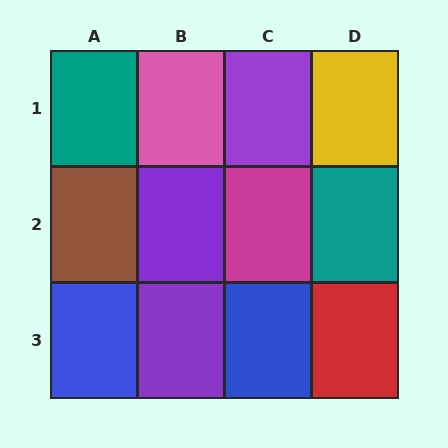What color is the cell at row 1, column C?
Purple.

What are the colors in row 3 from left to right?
Blue, purple, blue, red.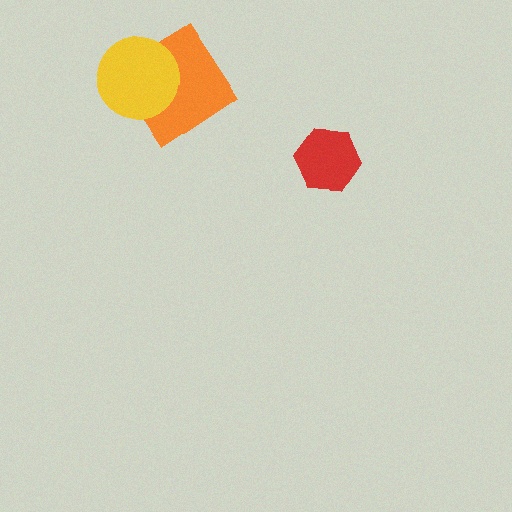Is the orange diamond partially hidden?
Yes, it is partially covered by another shape.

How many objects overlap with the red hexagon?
0 objects overlap with the red hexagon.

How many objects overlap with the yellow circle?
1 object overlaps with the yellow circle.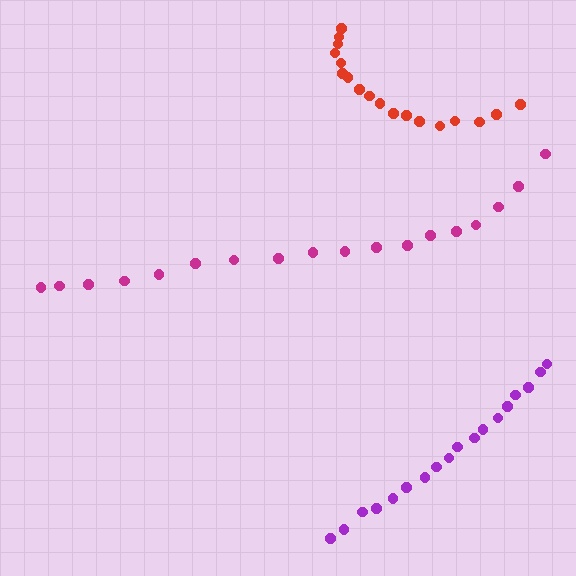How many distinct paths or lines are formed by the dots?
There are 3 distinct paths.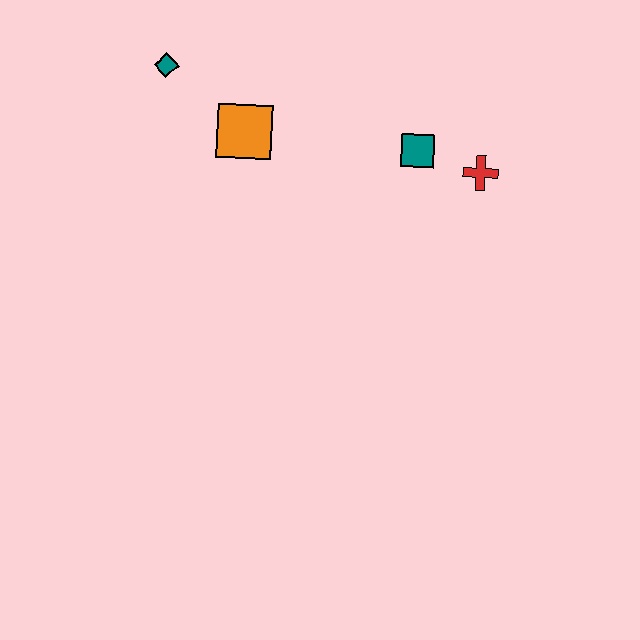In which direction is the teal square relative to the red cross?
The teal square is to the left of the red cross.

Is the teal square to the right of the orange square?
Yes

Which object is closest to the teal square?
The red cross is closest to the teal square.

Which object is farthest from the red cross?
The teal diamond is farthest from the red cross.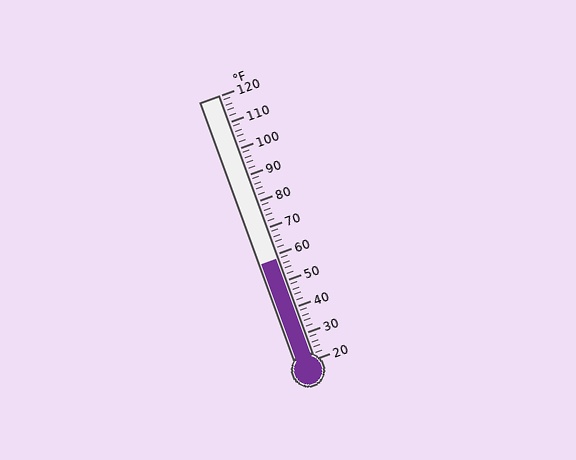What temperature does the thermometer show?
The thermometer shows approximately 58°F.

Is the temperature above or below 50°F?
The temperature is above 50°F.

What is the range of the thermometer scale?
The thermometer scale ranges from 20°F to 120°F.